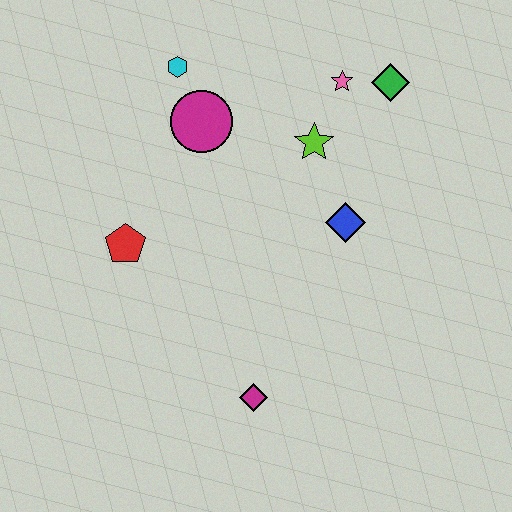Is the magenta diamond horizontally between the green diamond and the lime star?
No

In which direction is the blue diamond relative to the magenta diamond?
The blue diamond is above the magenta diamond.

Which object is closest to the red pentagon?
The magenta circle is closest to the red pentagon.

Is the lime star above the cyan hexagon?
No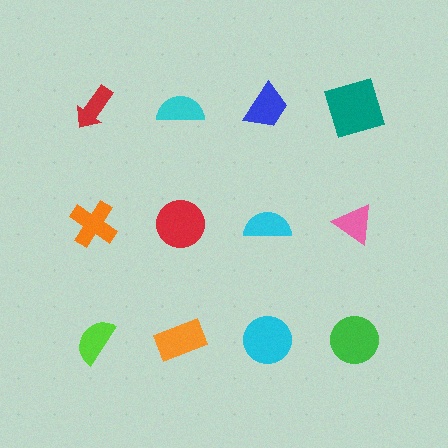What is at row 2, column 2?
A red circle.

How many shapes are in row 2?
4 shapes.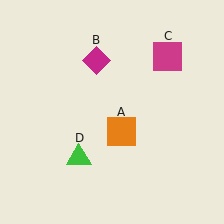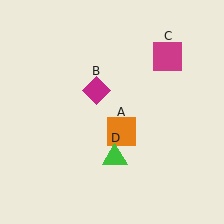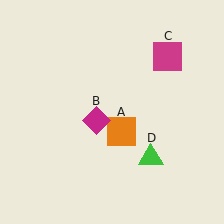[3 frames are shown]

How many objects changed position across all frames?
2 objects changed position: magenta diamond (object B), green triangle (object D).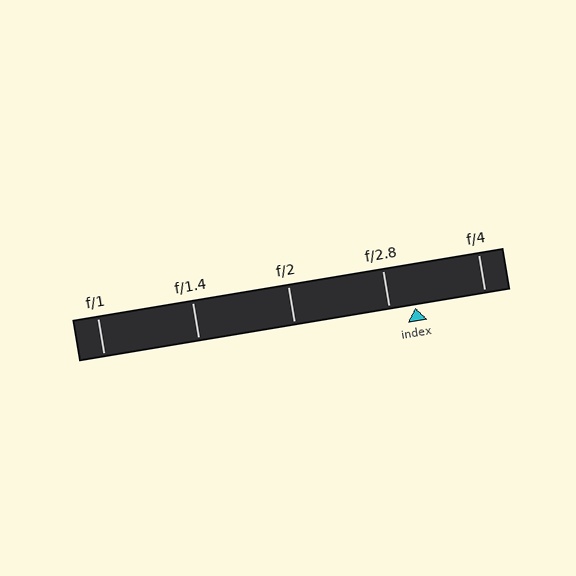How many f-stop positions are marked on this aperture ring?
There are 5 f-stop positions marked.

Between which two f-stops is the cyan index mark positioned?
The index mark is between f/2.8 and f/4.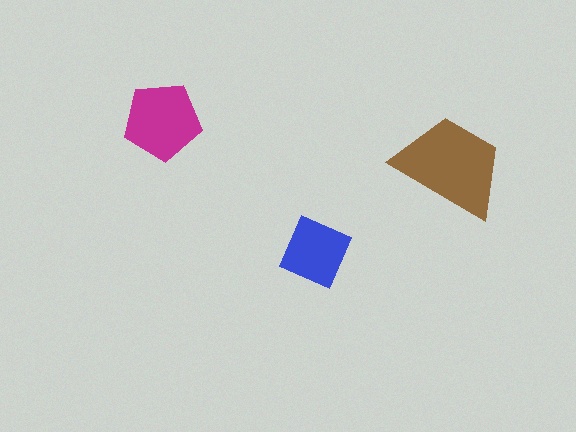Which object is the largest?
The brown trapezoid.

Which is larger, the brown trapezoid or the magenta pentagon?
The brown trapezoid.